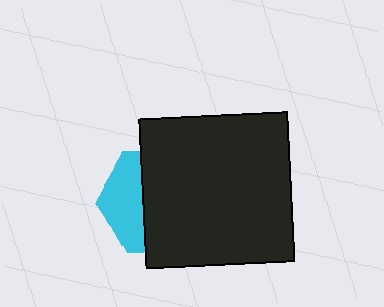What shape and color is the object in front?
The object in front is a black square.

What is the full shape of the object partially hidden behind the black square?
The partially hidden object is a cyan hexagon.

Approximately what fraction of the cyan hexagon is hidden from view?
Roughly 64% of the cyan hexagon is hidden behind the black square.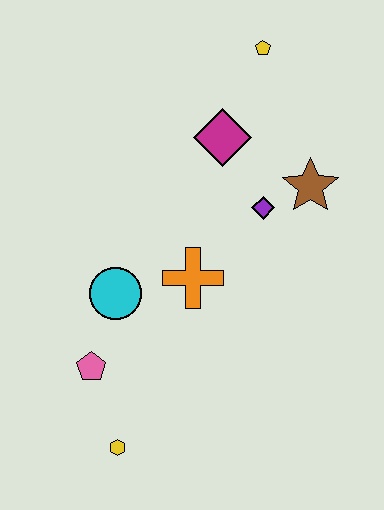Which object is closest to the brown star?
The purple diamond is closest to the brown star.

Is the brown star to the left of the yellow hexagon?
No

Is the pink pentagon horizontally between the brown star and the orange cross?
No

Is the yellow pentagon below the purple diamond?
No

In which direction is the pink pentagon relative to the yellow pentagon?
The pink pentagon is below the yellow pentagon.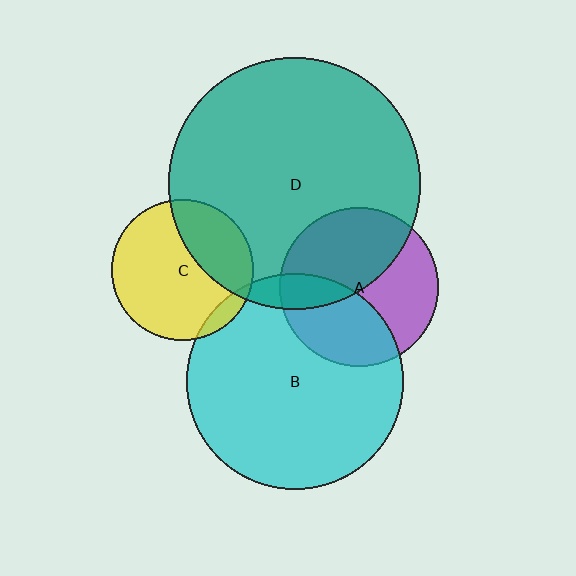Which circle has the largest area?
Circle D (teal).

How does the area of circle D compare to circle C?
Approximately 3.2 times.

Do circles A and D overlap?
Yes.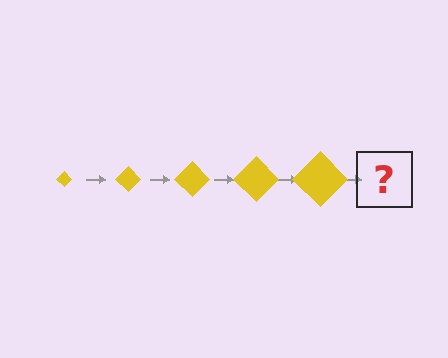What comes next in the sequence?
The next element should be a yellow diamond, larger than the previous one.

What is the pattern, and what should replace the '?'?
The pattern is that the diamond gets progressively larger each step. The '?' should be a yellow diamond, larger than the previous one.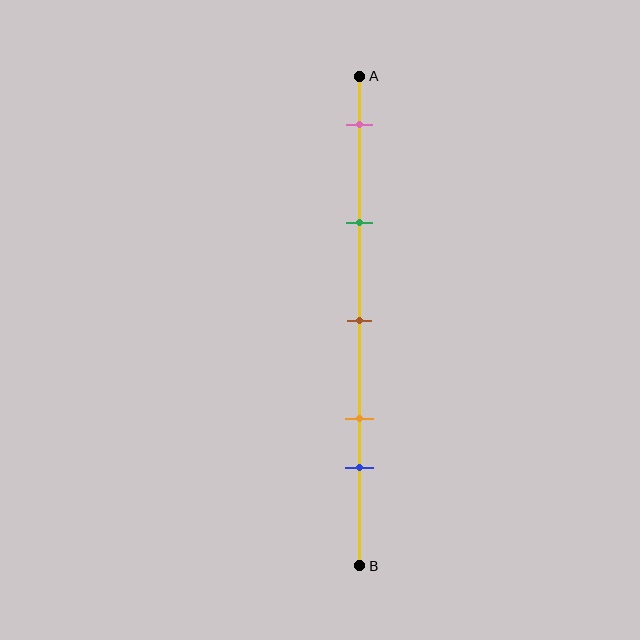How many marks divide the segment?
There are 5 marks dividing the segment.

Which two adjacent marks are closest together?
The orange and blue marks are the closest adjacent pair.